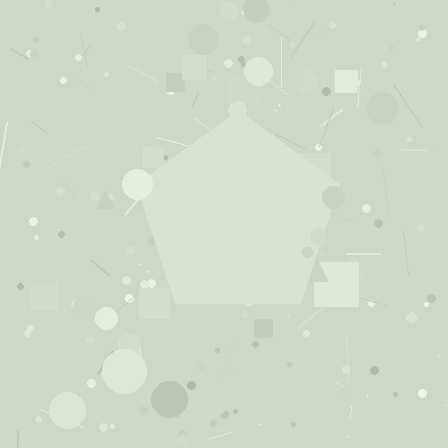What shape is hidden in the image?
A pentagon is hidden in the image.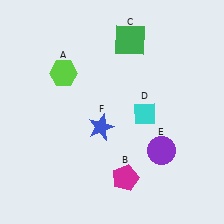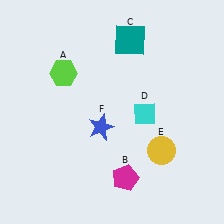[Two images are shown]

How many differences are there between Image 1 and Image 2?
There are 2 differences between the two images.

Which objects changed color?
C changed from green to teal. E changed from purple to yellow.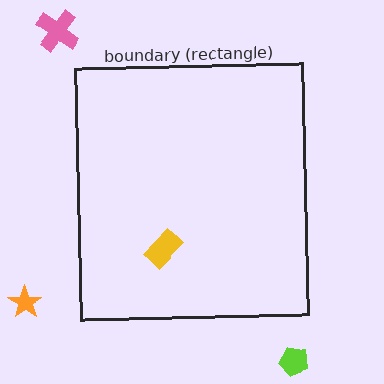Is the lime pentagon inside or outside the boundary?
Outside.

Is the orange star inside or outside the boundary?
Outside.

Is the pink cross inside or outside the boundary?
Outside.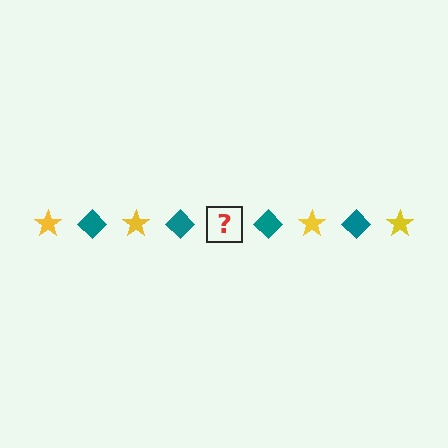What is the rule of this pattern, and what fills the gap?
The rule is that the pattern alternates between yellow star and teal diamond. The gap should be filled with a yellow star.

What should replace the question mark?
The question mark should be replaced with a yellow star.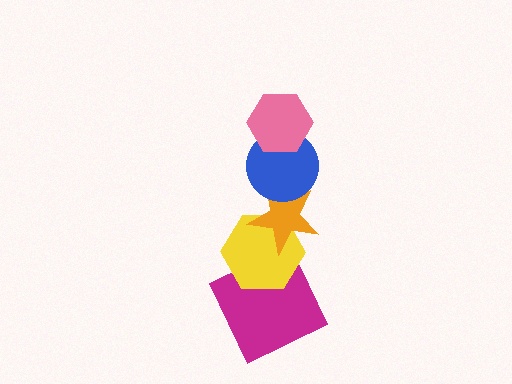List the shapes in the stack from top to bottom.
From top to bottom: the pink hexagon, the blue circle, the orange star, the yellow hexagon, the magenta square.